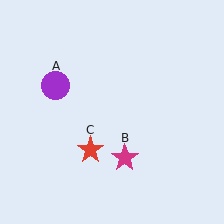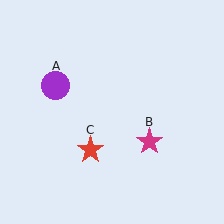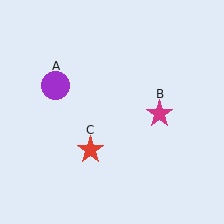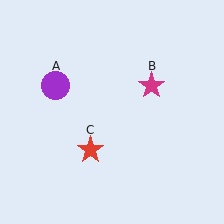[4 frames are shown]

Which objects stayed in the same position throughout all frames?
Purple circle (object A) and red star (object C) remained stationary.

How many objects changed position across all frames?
1 object changed position: magenta star (object B).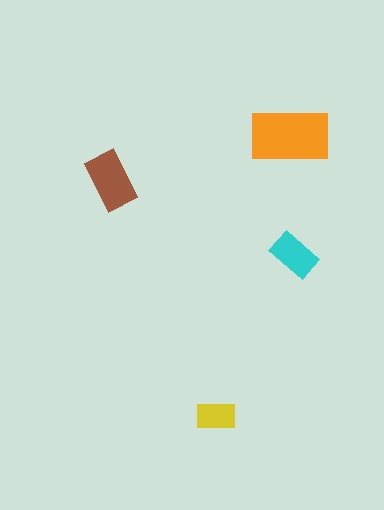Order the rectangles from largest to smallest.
the orange one, the brown one, the cyan one, the yellow one.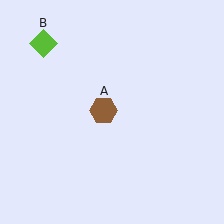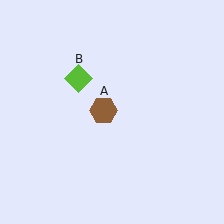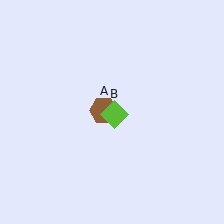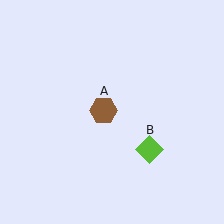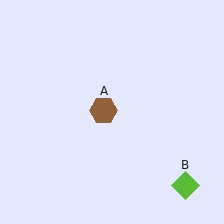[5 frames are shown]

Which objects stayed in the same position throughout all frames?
Brown hexagon (object A) remained stationary.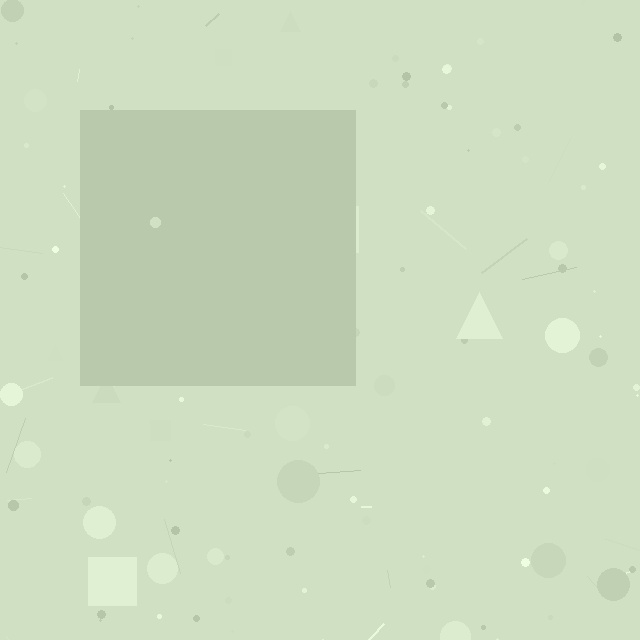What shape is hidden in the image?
A square is hidden in the image.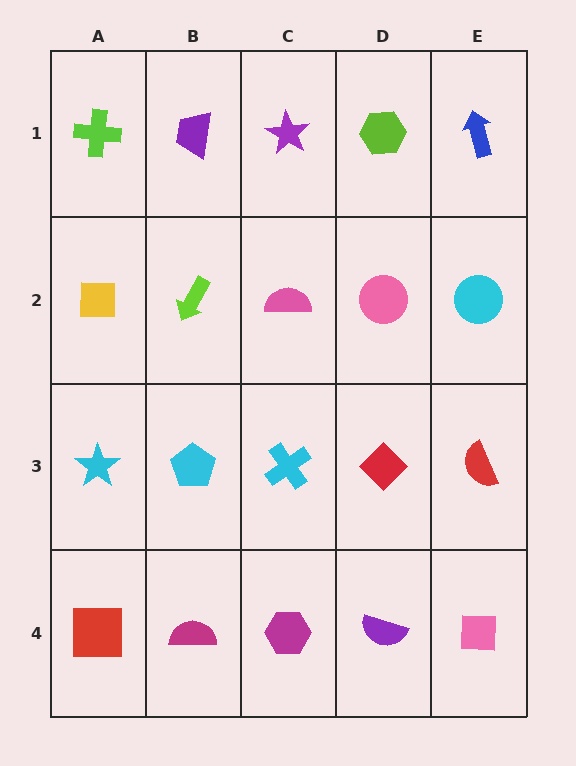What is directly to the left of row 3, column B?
A cyan star.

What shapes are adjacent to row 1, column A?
A yellow square (row 2, column A), a purple trapezoid (row 1, column B).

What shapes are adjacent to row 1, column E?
A cyan circle (row 2, column E), a lime hexagon (row 1, column D).